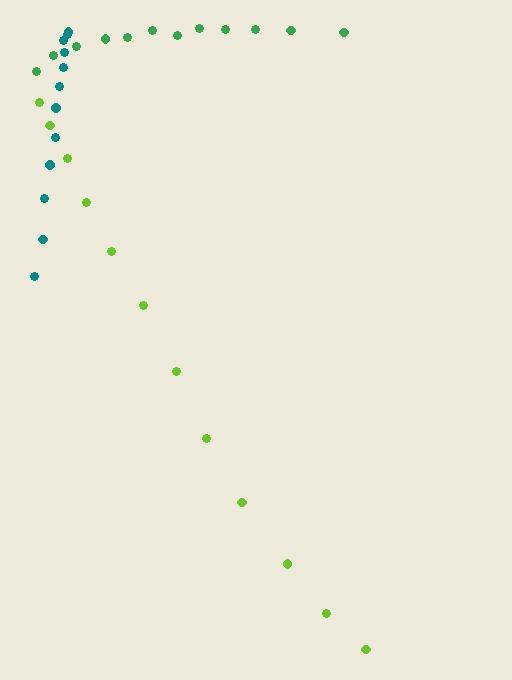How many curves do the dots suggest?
There are 3 distinct paths.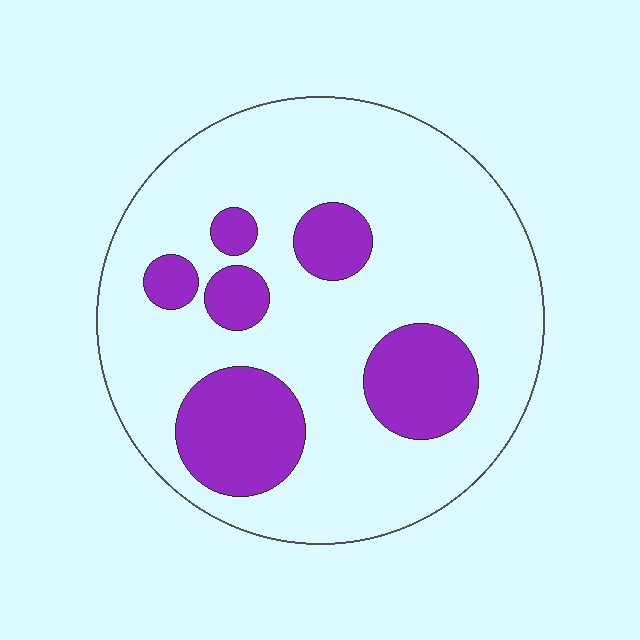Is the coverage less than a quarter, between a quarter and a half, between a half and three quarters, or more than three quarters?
Less than a quarter.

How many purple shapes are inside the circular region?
6.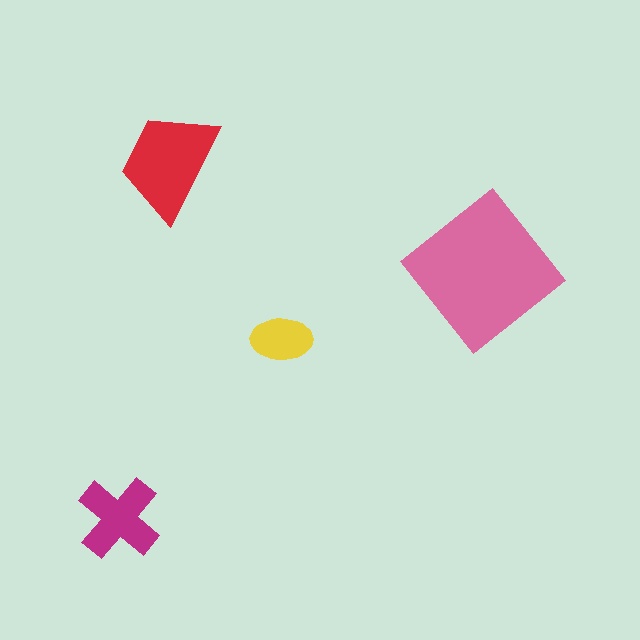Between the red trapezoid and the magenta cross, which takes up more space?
The red trapezoid.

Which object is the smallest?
The yellow ellipse.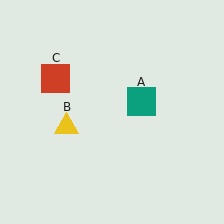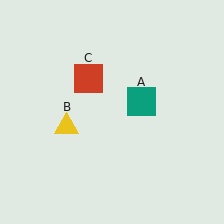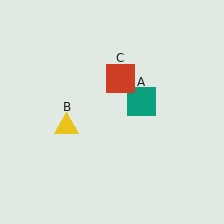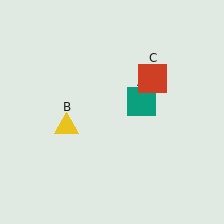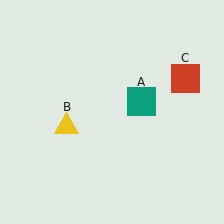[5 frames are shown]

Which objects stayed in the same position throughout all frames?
Teal square (object A) and yellow triangle (object B) remained stationary.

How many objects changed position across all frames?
1 object changed position: red square (object C).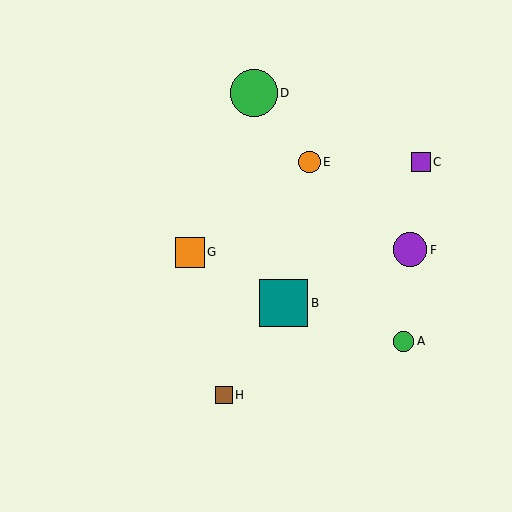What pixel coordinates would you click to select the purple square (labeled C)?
Click at (421, 162) to select the purple square C.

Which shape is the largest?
The teal square (labeled B) is the largest.